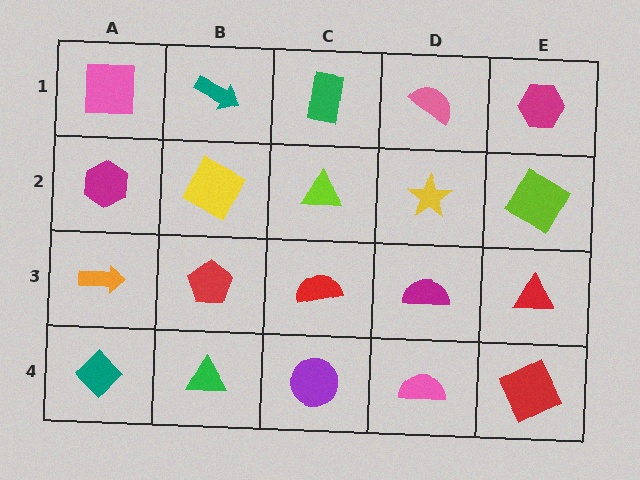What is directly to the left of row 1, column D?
A green rectangle.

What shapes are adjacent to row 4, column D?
A magenta semicircle (row 3, column D), a purple circle (row 4, column C), a red square (row 4, column E).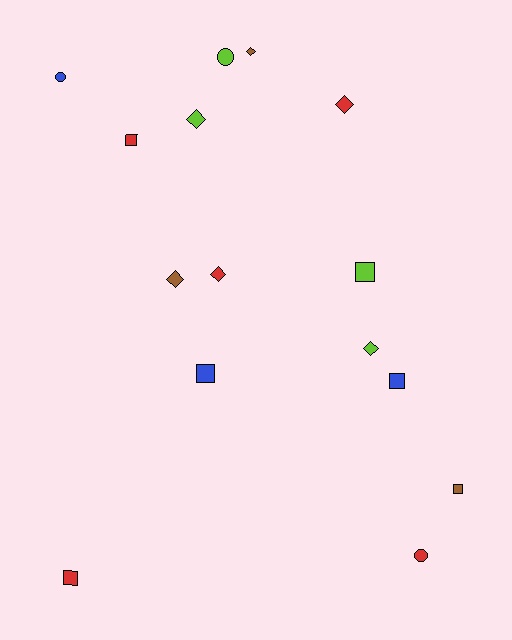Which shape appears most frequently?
Square, with 6 objects.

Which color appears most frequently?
Red, with 5 objects.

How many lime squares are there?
There is 1 lime square.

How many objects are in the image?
There are 15 objects.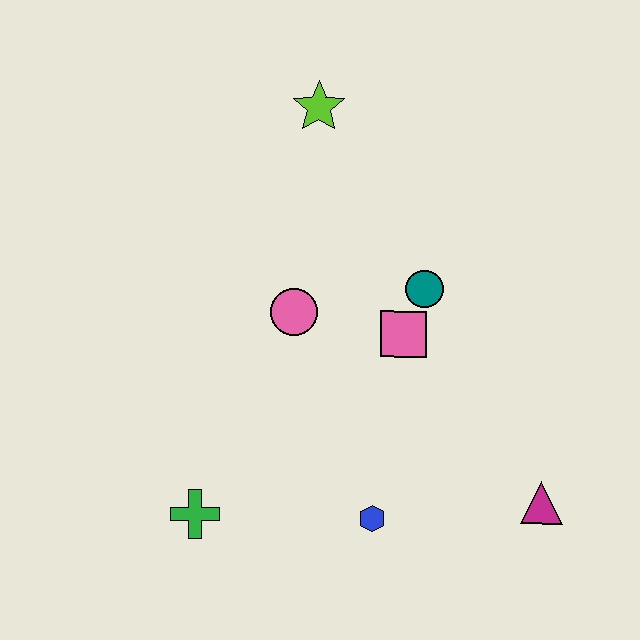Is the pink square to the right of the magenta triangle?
No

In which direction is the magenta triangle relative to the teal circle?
The magenta triangle is below the teal circle.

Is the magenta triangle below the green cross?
No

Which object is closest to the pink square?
The teal circle is closest to the pink square.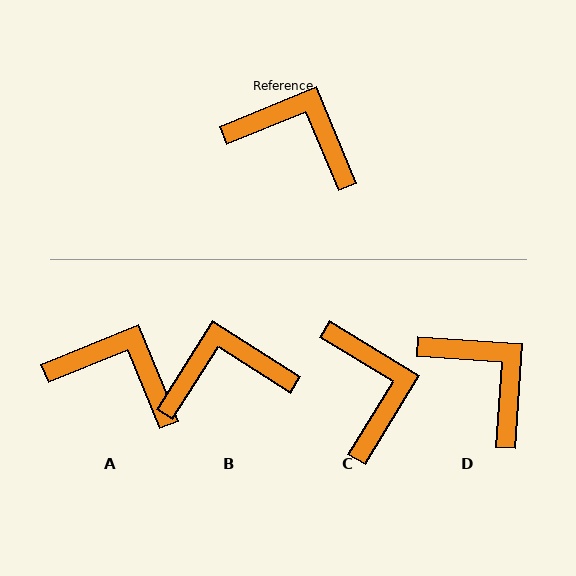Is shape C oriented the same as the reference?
No, it is off by about 54 degrees.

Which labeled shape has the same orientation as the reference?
A.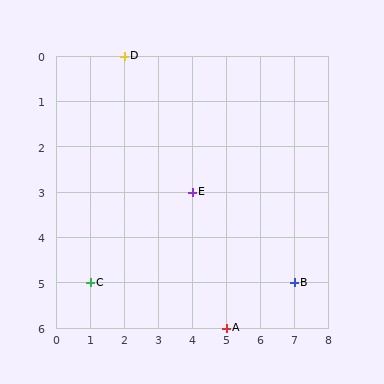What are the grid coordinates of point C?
Point C is at grid coordinates (1, 5).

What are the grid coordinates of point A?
Point A is at grid coordinates (5, 6).